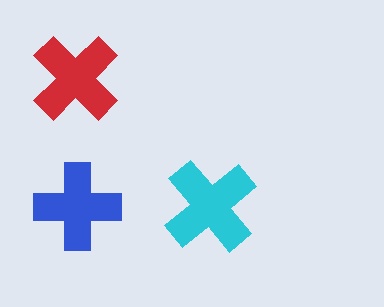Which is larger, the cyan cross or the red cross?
The cyan one.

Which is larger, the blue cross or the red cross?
The red one.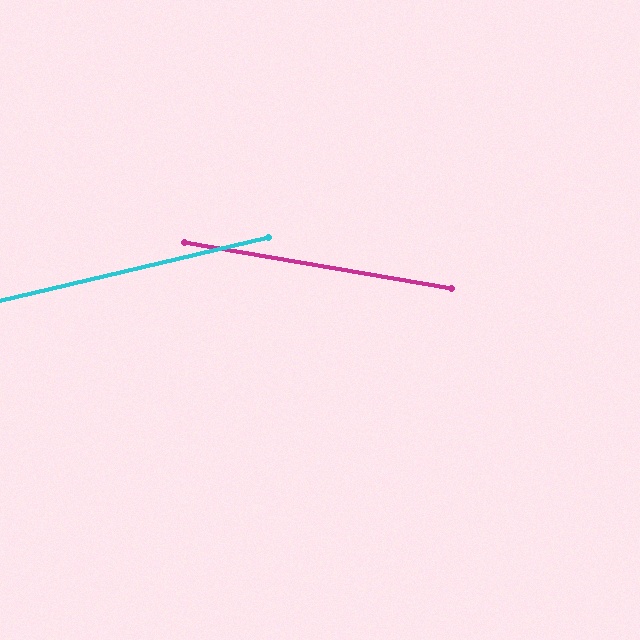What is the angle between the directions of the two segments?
Approximately 23 degrees.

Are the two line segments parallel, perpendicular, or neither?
Neither parallel nor perpendicular — they differ by about 23°.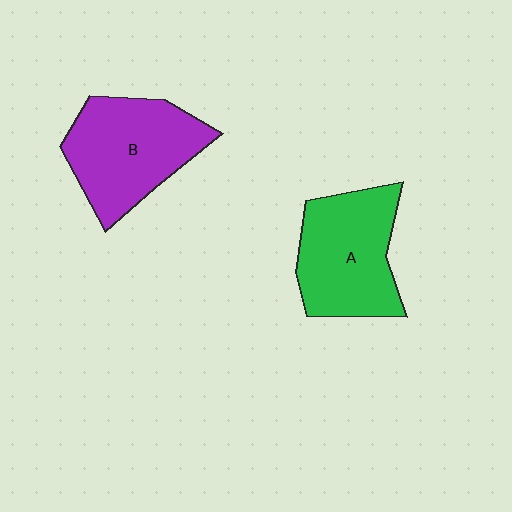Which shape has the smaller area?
Shape A (green).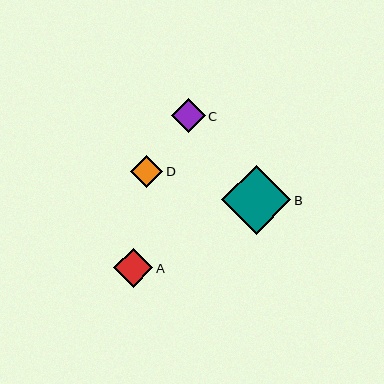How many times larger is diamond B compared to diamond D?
Diamond B is approximately 2.1 times the size of diamond D.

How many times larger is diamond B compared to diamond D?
Diamond B is approximately 2.1 times the size of diamond D.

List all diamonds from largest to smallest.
From largest to smallest: B, A, C, D.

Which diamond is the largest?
Diamond B is the largest with a size of approximately 69 pixels.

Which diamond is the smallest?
Diamond D is the smallest with a size of approximately 32 pixels.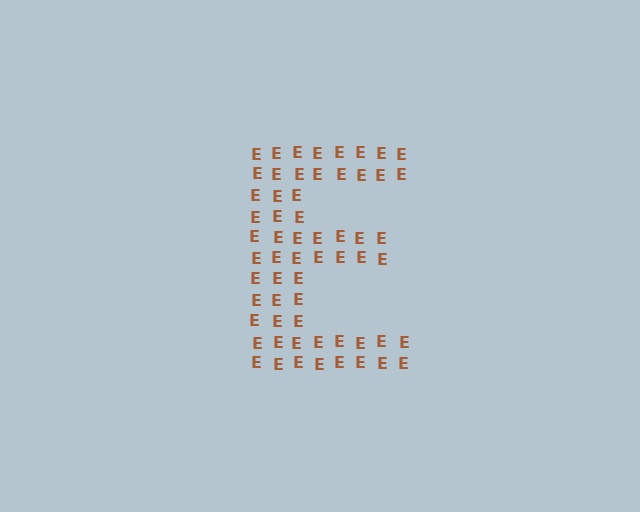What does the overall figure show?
The overall figure shows the letter E.